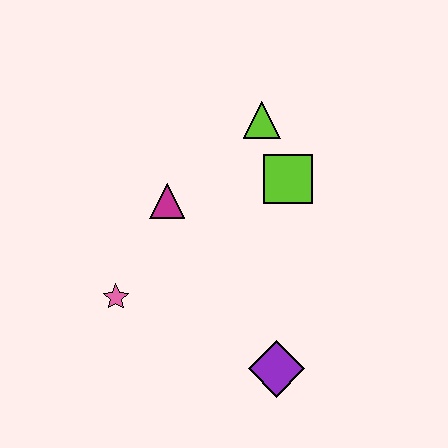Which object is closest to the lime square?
The lime triangle is closest to the lime square.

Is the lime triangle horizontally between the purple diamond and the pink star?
Yes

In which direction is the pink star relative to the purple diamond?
The pink star is to the left of the purple diamond.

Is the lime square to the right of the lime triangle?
Yes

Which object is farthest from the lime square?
The pink star is farthest from the lime square.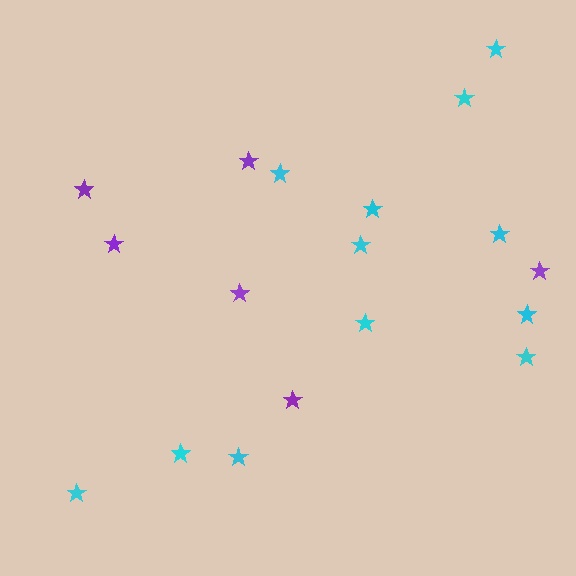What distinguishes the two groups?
There are 2 groups: one group of cyan stars (12) and one group of purple stars (6).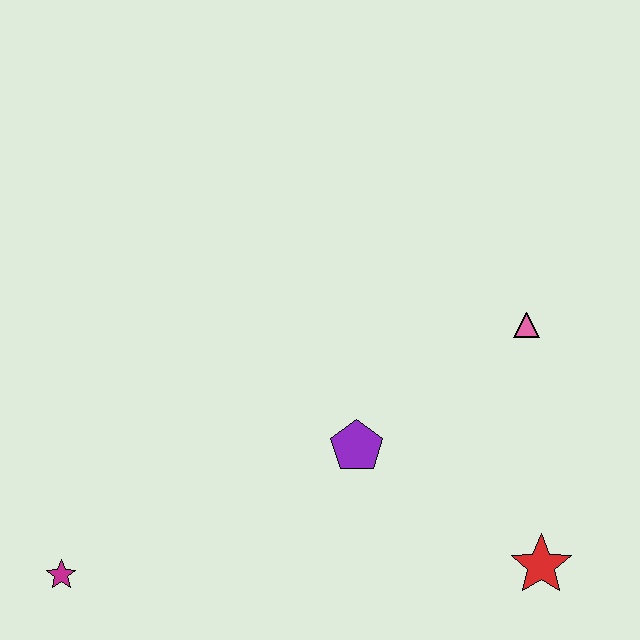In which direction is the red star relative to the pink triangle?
The red star is below the pink triangle.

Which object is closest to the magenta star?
The purple pentagon is closest to the magenta star.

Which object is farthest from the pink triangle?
The magenta star is farthest from the pink triangle.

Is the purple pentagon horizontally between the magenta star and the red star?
Yes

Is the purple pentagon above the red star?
Yes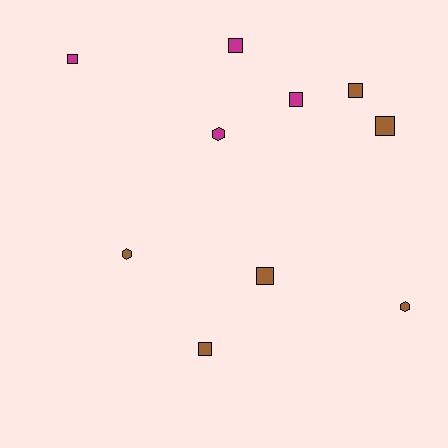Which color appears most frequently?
Brown, with 6 objects.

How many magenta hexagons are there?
There is 1 magenta hexagon.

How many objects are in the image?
There are 10 objects.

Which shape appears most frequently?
Square, with 7 objects.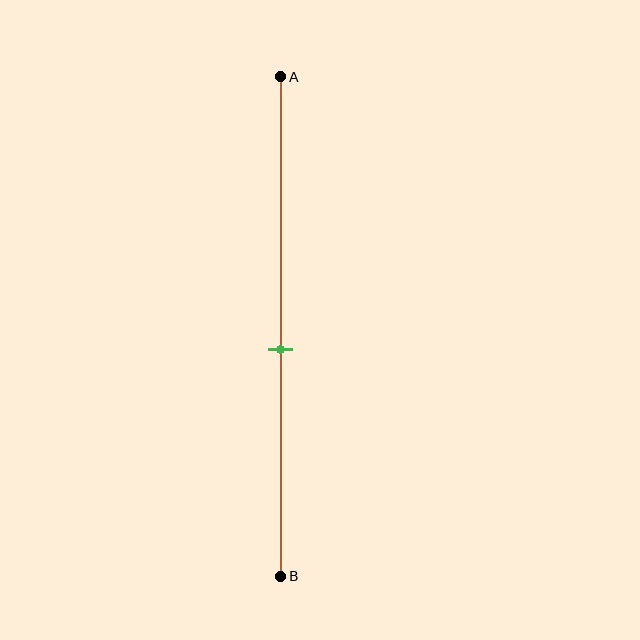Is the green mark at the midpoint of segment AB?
No, the mark is at about 55% from A, not at the 50% midpoint.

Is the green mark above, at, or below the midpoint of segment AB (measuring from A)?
The green mark is below the midpoint of segment AB.